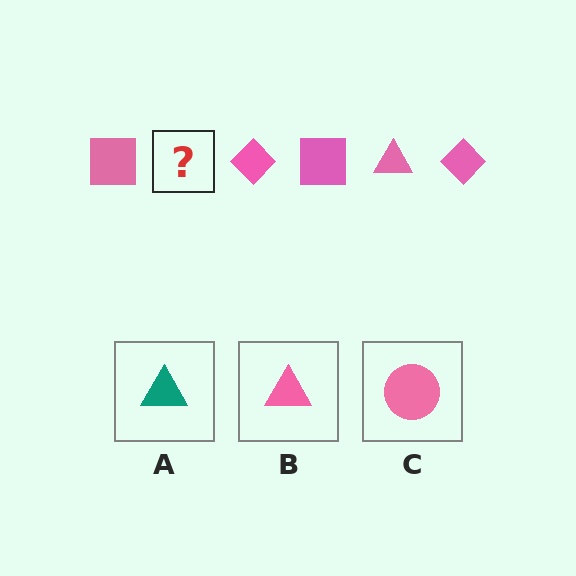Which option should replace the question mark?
Option B.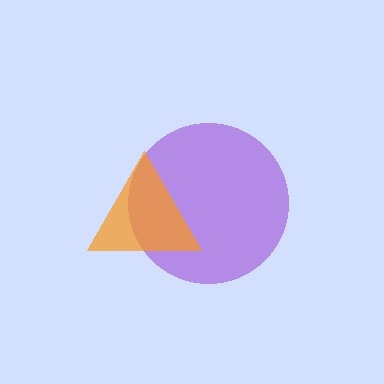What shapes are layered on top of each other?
The layered shapes are: a purple circle, an orange triangle.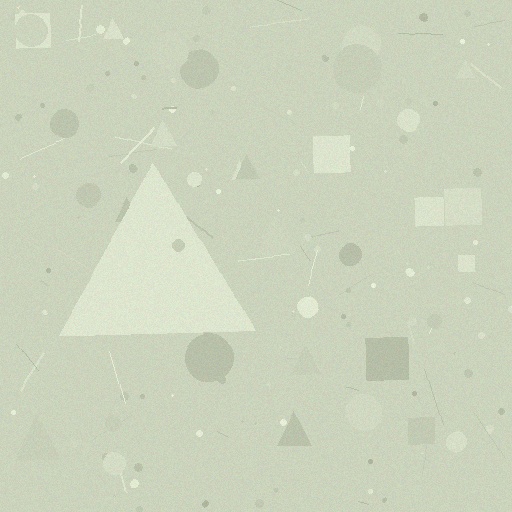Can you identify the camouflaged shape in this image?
The camouflaged shape is a triangle.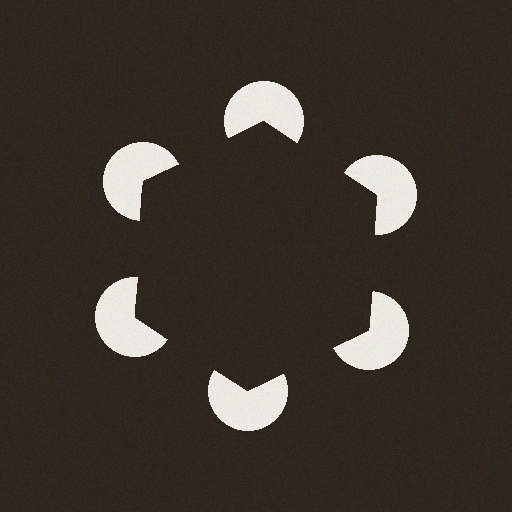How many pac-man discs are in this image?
There are 6 — one at each vertex of the illusory hexagon.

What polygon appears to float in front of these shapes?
An illusory hexagon — its edges are inferred from the aligned wedge cuts in the pac-man discs, not physically drawn.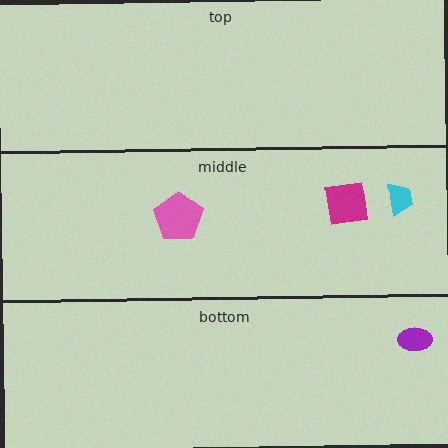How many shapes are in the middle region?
3.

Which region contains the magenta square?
The middle region.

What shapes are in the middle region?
The magenta square, the cyan trapezoid, the pink pentagon.